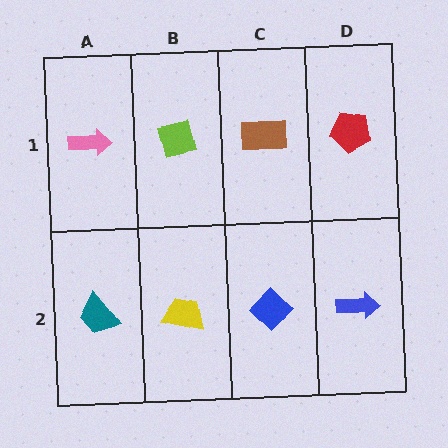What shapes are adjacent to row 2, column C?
A brown rectangle (row 1, column C), a yellow trapezoid (row 2, column B), a blue arrow (row 2, column D).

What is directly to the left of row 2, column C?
A yellow trapezoid.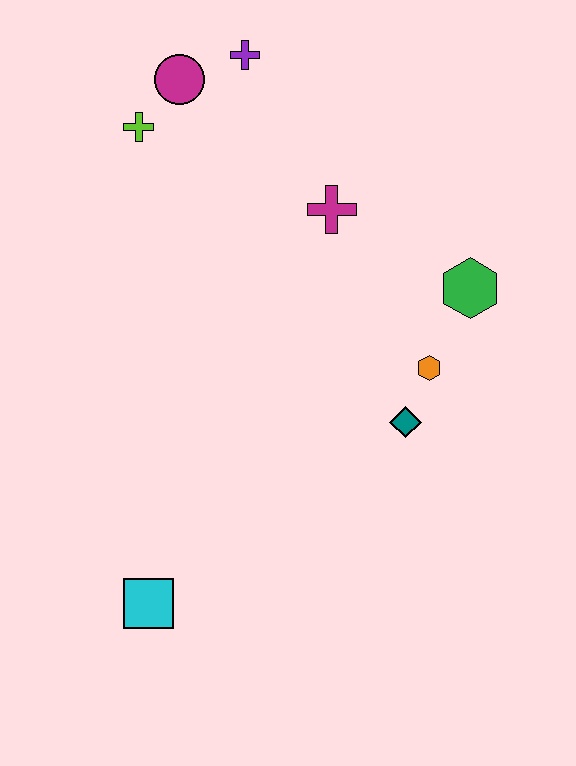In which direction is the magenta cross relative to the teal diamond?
The magenta cross is above the teal diamond.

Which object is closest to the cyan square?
The teal diamond is closest to the cyan square.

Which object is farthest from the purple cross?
The cyan square is farthest from the purple cross.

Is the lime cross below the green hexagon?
No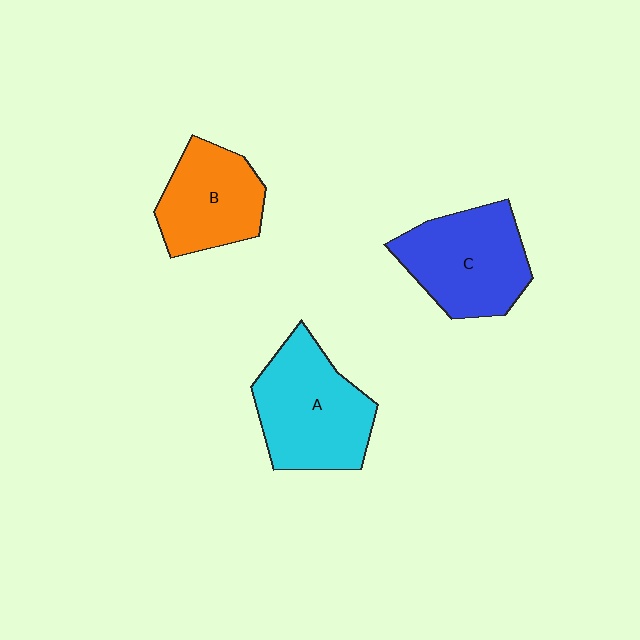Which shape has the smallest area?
Shape B (orange).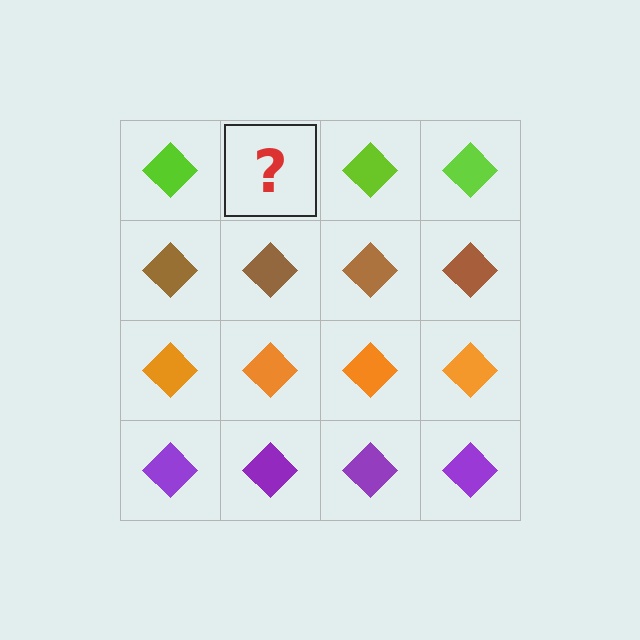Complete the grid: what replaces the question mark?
The question mark should be replaced with a lime diamond.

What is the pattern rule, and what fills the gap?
The rule is that each row has a consistent color. The gap should be filled with a lime diamond.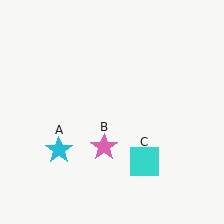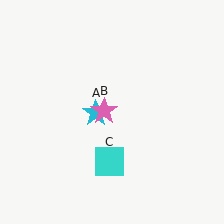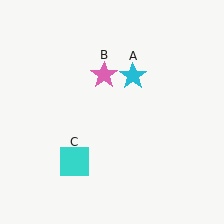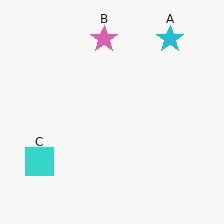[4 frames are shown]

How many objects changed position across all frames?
3 objects changed position: cyan star (object A), pink star (object B), cyan square (object C).